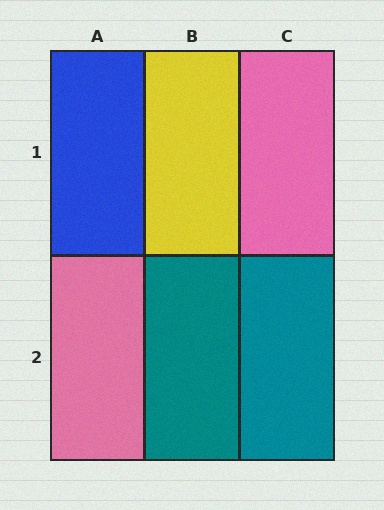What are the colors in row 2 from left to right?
Pink, teal, teal.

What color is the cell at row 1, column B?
Yellow.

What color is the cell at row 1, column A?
Blue.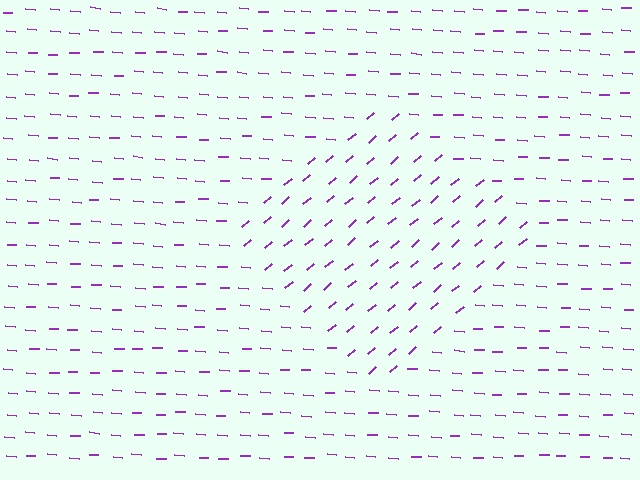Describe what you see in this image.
The image is filled with small purple line segments. A diamond region in the image has lines oriented differently from the surrounding lines, creating a visible texture boundary.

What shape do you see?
I see a diamond.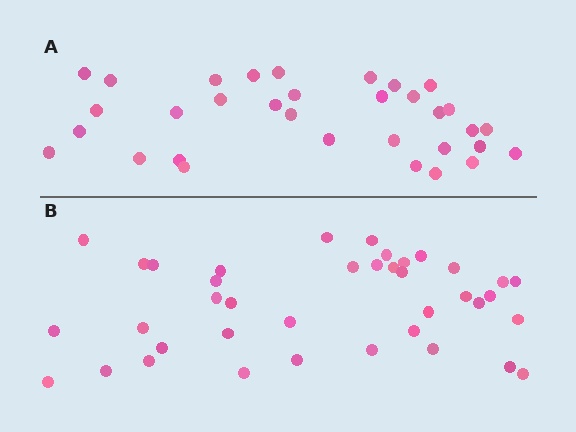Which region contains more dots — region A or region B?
Region B (the bottom region) has more dots.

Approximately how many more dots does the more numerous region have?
Region B has about 6 more dots than region A.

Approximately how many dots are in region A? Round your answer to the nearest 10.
About 30 dots. (The exact count is 33, which rounds to 30.)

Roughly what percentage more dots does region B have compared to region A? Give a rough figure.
About 20% more.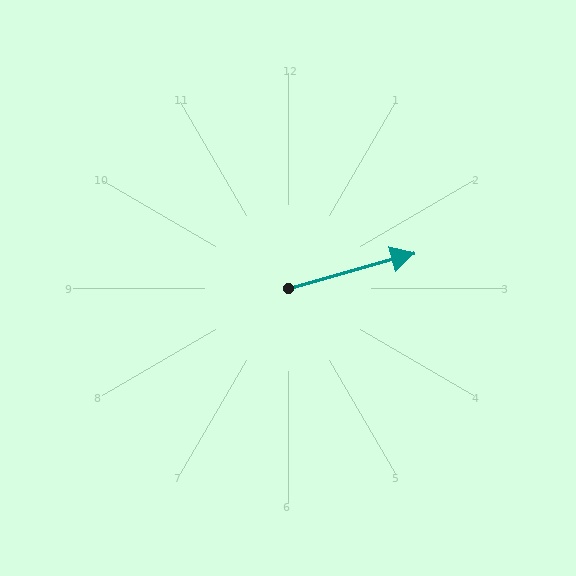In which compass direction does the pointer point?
East.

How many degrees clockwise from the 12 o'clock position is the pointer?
Approximately 74 degrees.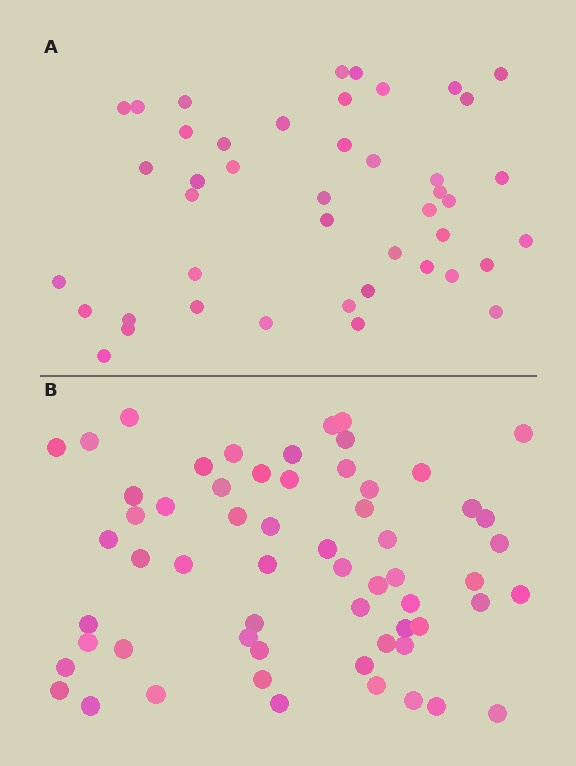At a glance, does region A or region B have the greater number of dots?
Region B (the bottom region) has more dots.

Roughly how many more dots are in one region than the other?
Region B has approximately 15 more dots than region A.